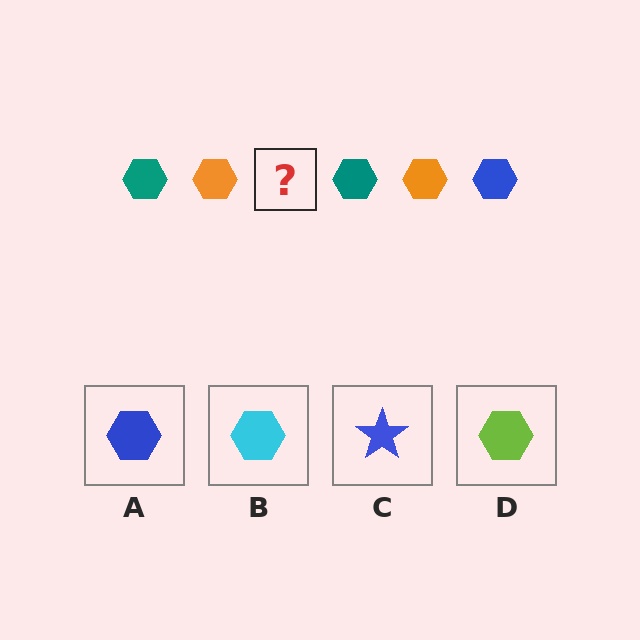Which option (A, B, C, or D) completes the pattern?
A.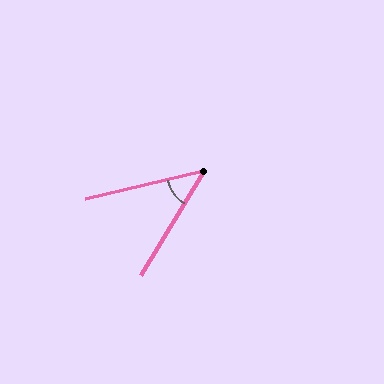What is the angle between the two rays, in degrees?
Approximately 46 degrees.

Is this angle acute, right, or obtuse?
It is acute.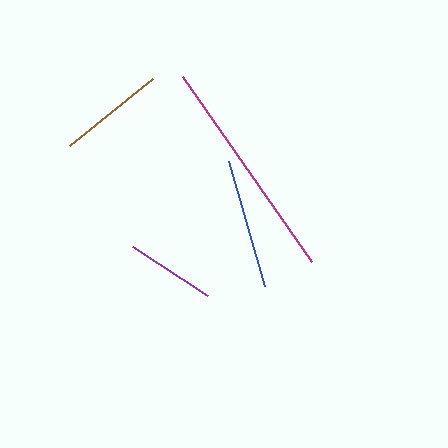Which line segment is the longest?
The magenta line is the longest at approximately 225 pixels.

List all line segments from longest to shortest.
From longest to shortest: magenta, blue, brown, purple.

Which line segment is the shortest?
The purple line is the shortest at approximately 89 pixels.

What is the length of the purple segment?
The purple segment is approximately 89 pixels long.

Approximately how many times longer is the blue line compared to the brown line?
The blue line is approximately 1.2 times the length of the brown line.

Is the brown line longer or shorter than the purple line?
The brown line is longer than the purple line.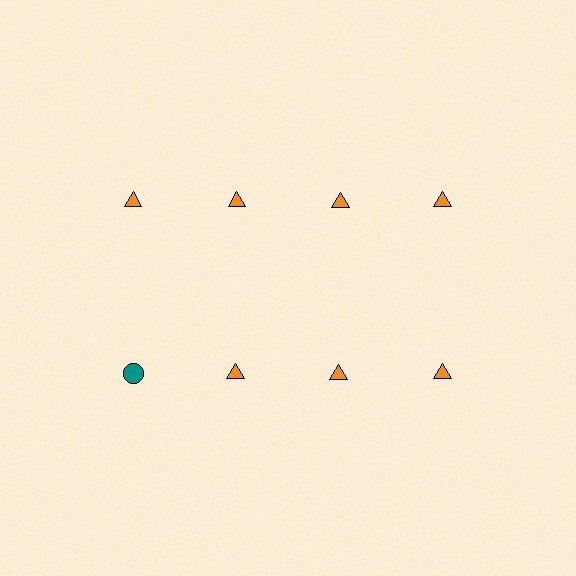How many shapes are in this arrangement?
There are 8 shapes arranged in a grid pattern.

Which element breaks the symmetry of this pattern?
The teal circle in the second row, leftmost column breaks the symmetry. All other shapes are orange triangles.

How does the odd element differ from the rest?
It differs in both color (teal instead of orange) and shape (circle instead of triangle).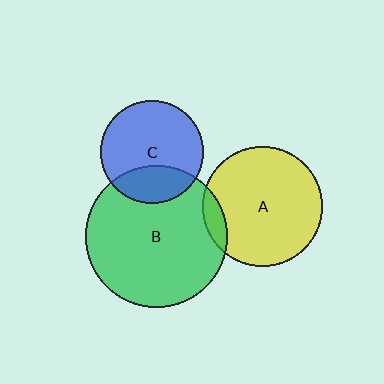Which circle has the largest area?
Circle B (green).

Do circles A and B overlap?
Yes.